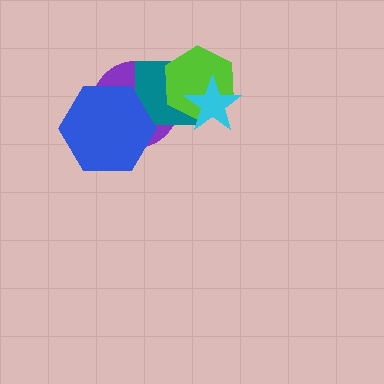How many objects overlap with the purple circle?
3 objects overlap with the purple circle.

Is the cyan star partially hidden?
No, no other shape covers it.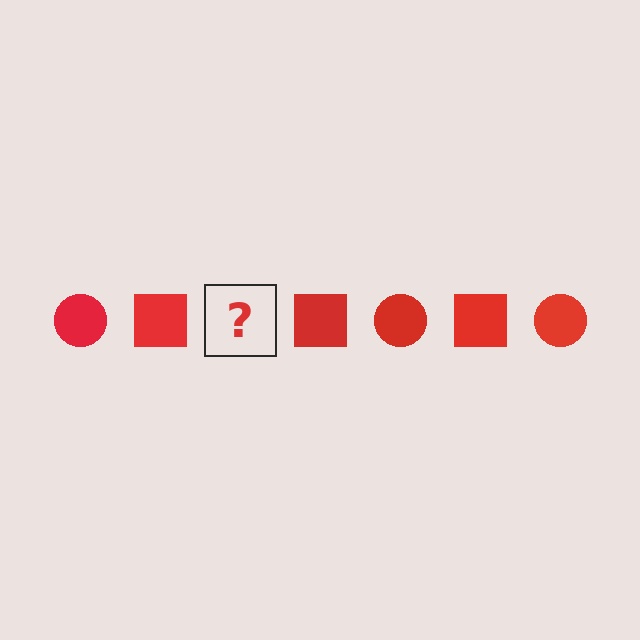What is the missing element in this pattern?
The missing element is a red circle.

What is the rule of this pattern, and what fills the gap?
The rule is that the pattern cycles through circle, square shapes in red. The gap should be filled with a red circle.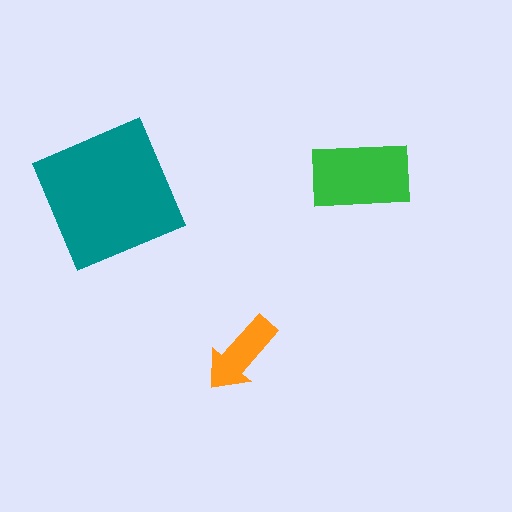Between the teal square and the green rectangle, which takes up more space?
The teal square.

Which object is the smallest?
The orange arrow.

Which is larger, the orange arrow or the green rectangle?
The green rectangle.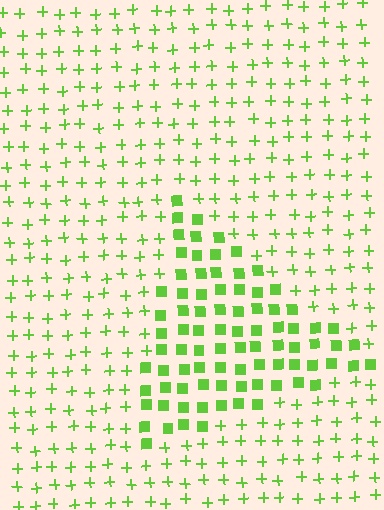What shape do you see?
I see a triangle.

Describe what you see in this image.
The image is filled with small lime elements arranged in a uniform grid. A triangle-shaped region contains squares, while the surrounding area contains plus signs. The boundary is defined purely by the change in element shape.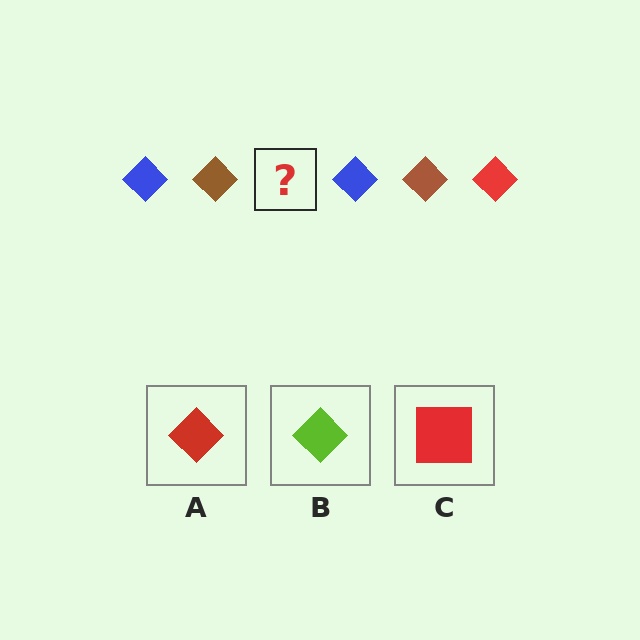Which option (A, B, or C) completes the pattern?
A.